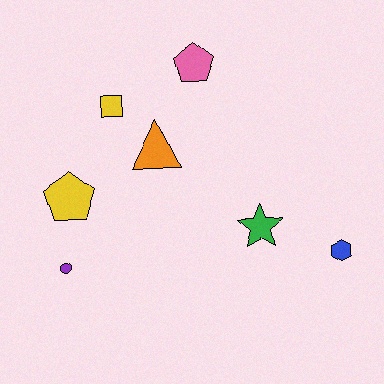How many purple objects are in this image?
There is 1 purple object.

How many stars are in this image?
There is 1 star.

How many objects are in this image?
There are 7 objects.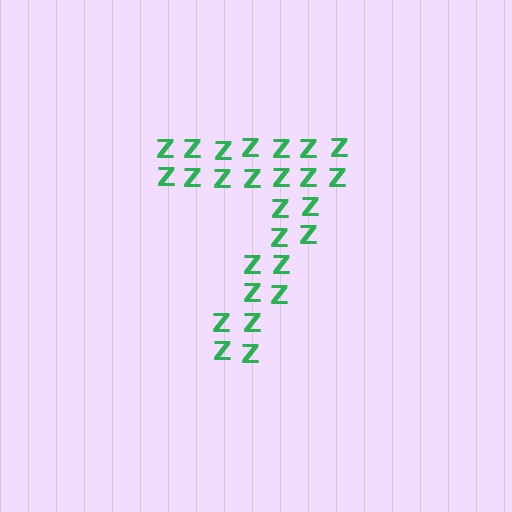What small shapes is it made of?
It is made of small letter Z's.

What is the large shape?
The large shape is the digit 7.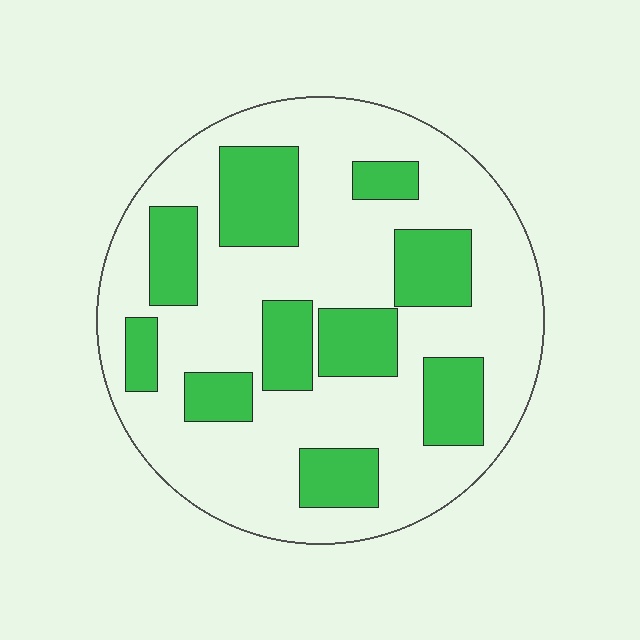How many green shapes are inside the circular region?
10.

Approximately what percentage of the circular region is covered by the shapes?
Approximately 30%.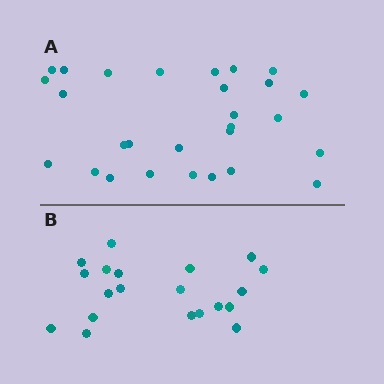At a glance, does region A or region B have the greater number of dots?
Region A (the top region) has more dots.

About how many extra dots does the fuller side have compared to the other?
Region A has roughly 8 or so more dots than region B.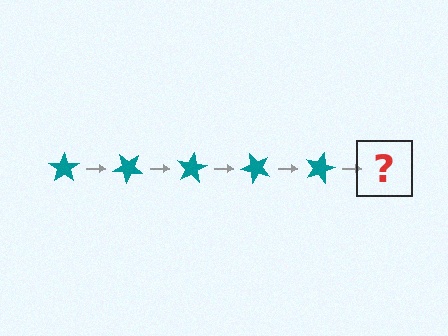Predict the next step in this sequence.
The next step is a teal star rotated 200 degrees.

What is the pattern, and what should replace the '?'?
The pattern is that the star rotates 40 degrees each step. The '?' should be a teal star rotated 200 degrees.